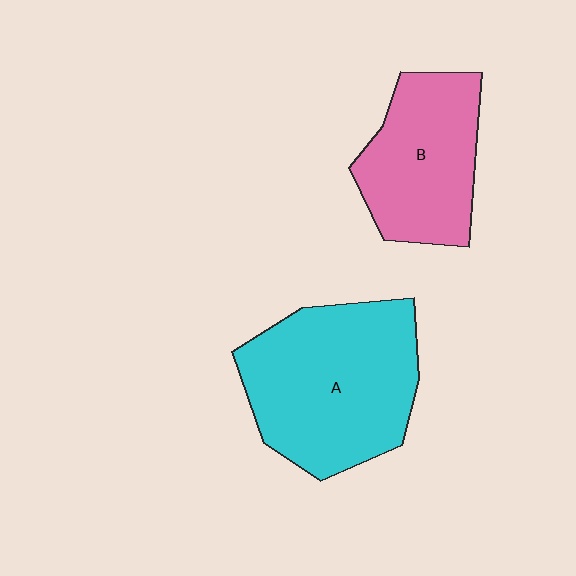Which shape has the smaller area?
Shape B (pink).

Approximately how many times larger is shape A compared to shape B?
Approximately 1.4 times.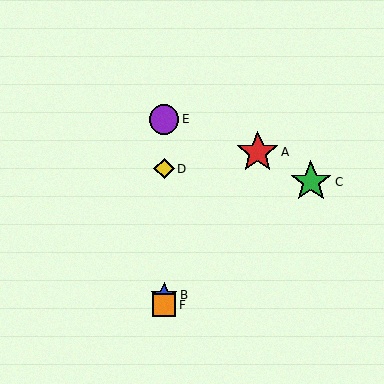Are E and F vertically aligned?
Yes, both are at x≈164.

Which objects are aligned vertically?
Objects B, D, E, F are aligned vertically.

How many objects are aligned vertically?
4 objects (B, D, E, F) are aligned vertically.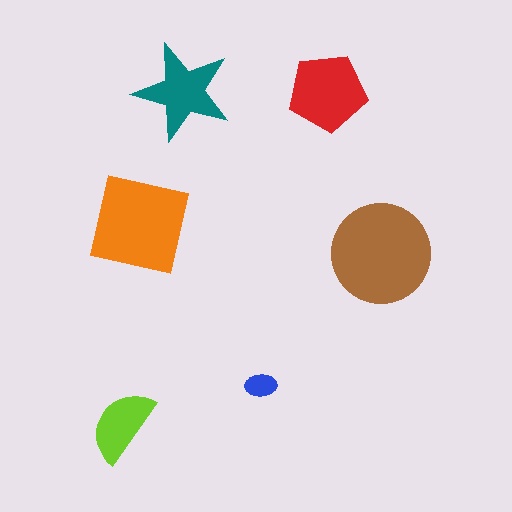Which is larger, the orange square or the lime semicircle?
The orange square.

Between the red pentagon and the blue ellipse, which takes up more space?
The red pentagon.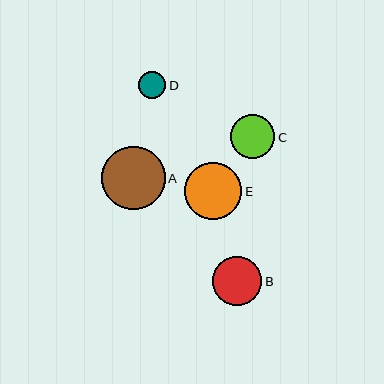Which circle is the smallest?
Circle D is the smallest with a size of approximately 27 pixels.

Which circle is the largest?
Circle A is the largest with a size of approximately 63 pixels.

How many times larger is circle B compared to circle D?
Circle B is approximately 1.8 times the size of circle D.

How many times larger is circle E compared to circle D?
Circle E is approximately 2.1 times the size of circle D.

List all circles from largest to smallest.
From largest to smallest: A, E, B, C, D.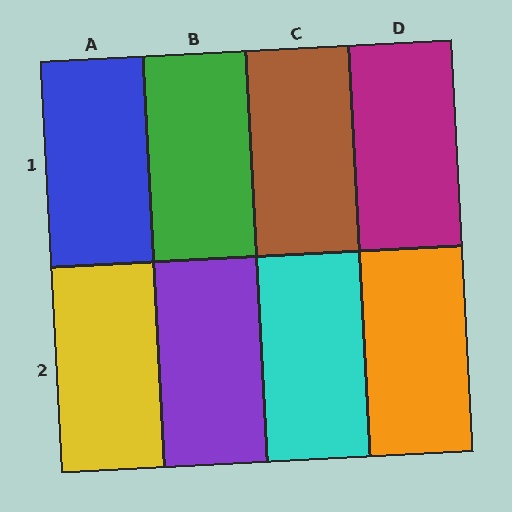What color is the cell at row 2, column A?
Yellow.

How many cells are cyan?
1 cell is cyan.